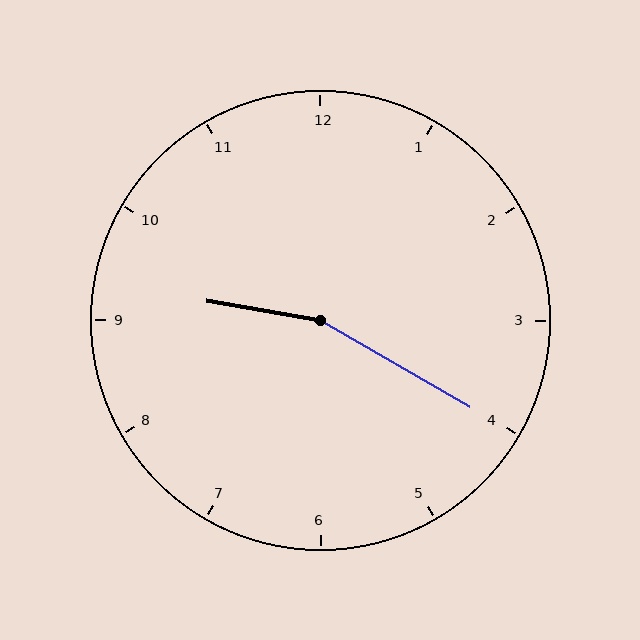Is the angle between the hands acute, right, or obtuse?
It is obtuse.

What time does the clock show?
9:20.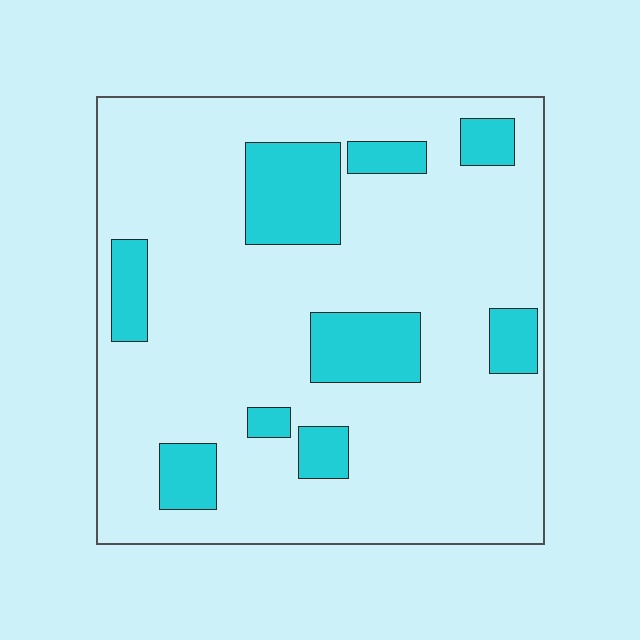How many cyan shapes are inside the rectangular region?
9.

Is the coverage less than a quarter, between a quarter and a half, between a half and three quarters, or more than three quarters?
Less than a quarter.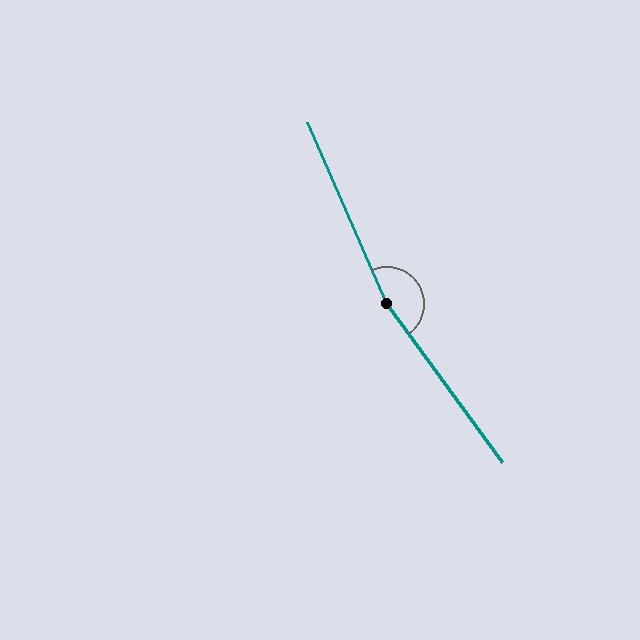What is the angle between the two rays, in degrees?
Approximately 167 degrees.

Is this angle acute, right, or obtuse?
It is obtuse.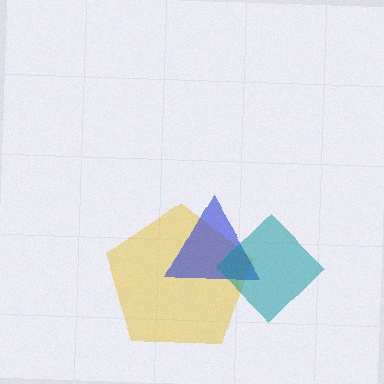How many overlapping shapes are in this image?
There are 3 overlapping shapes in the image.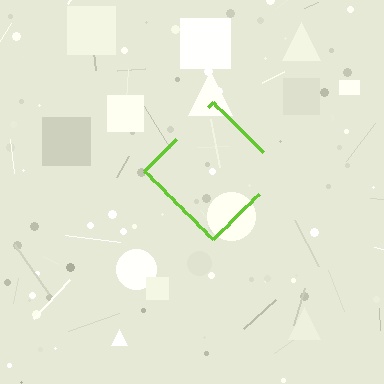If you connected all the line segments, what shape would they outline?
They would outline a diamond.